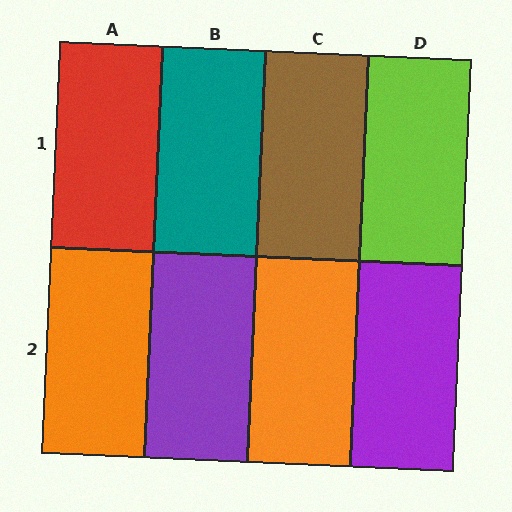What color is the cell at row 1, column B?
Teal.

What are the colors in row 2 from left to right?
Orange, purple, orange, purple.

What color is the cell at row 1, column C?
Brown.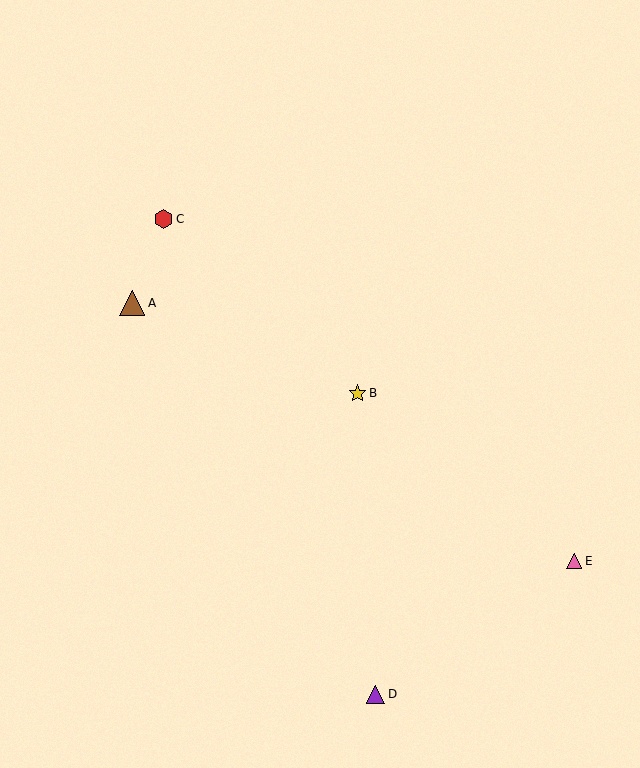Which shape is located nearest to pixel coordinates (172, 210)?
The red hexagon (labeled C) at (164, 219) is nearest to that location.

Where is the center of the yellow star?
The center of the yellow star is at (358, 393).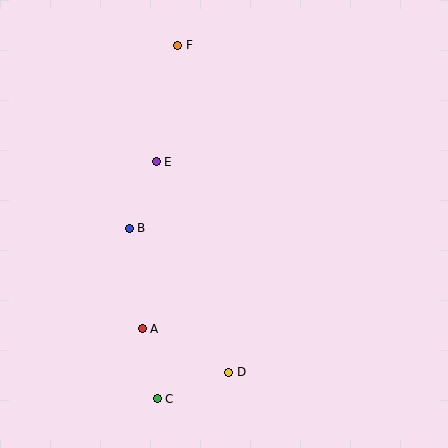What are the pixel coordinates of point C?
Point C is at (157, 399).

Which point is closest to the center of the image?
Point E at (156, 162) is closest to the center.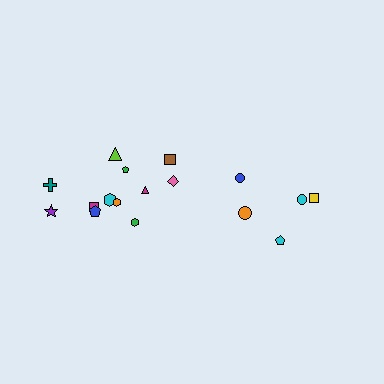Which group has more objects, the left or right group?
The left group.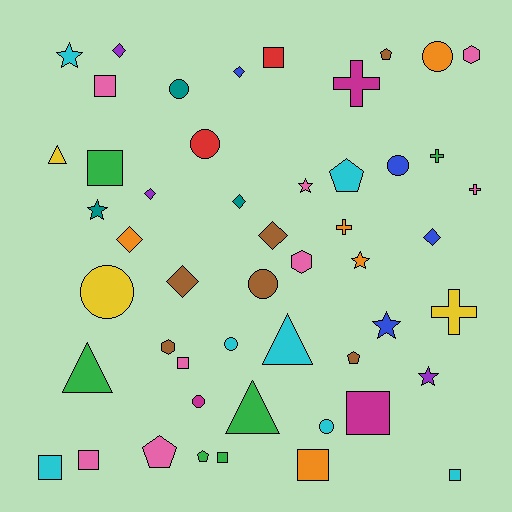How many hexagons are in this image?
There are 3 hexagons.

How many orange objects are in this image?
There are 5 orange objects.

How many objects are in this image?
There are 50 objects.